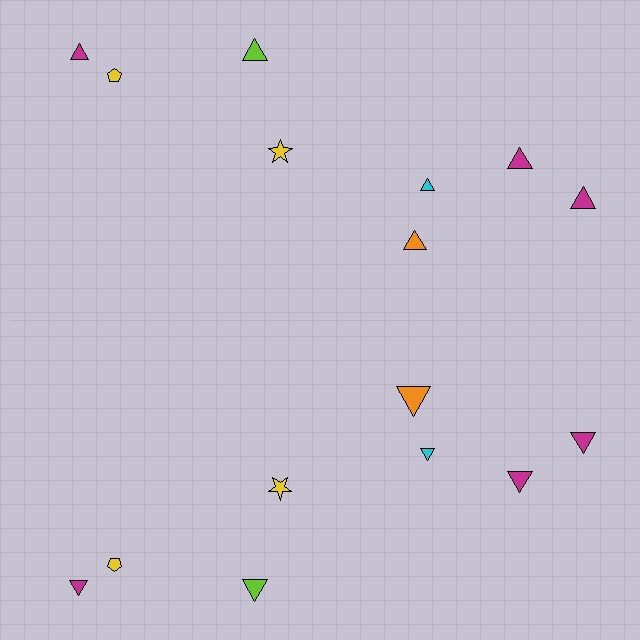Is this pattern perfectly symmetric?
No, the pattern is not perfectly symmetric. The orange triangle on the bottom side has a different size than its mirror counterpart.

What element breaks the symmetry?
The orange triangle on the bottom side has a different size than its mirror counterpart.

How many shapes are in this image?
There are 16 shapes in this image.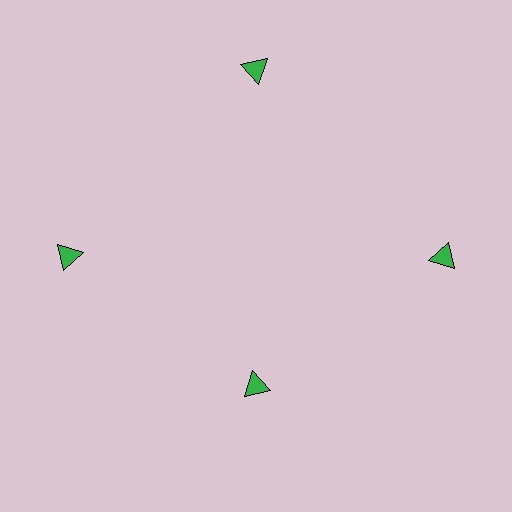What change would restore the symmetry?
The symmetry would be restored by moving it outward, back onto the ring so that all 4 triangles sit at equal angles and equal distance from the center.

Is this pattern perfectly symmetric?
No. The 4 green triangles are arranged in a ring, but one element near the 6 o'clock position is pulled inward toward the center, breaking the 4-fold rotational symmetry.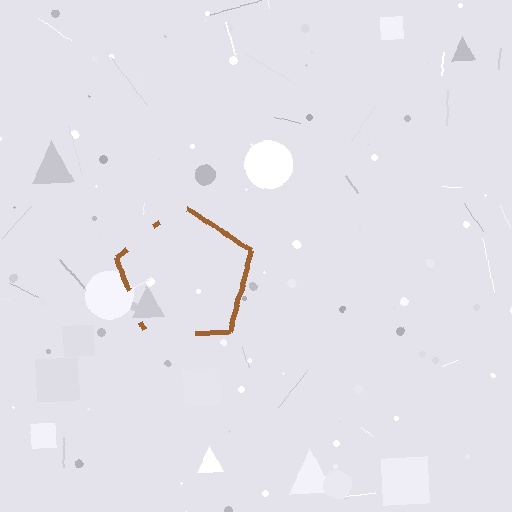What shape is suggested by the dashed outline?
The dashed outline suggests a pentagon.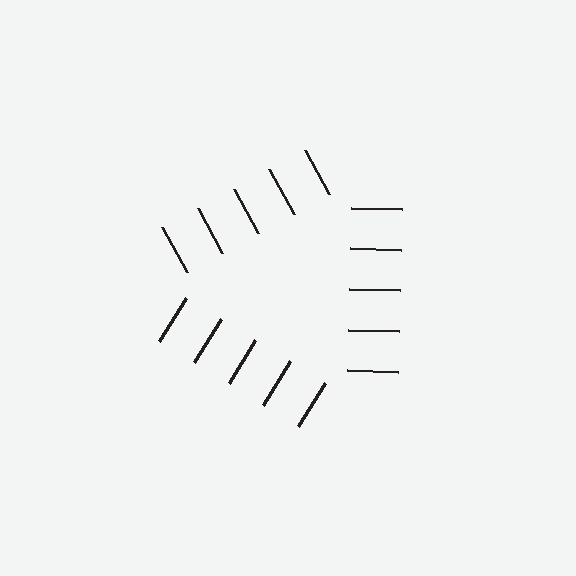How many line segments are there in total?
15 — 5 along each of the 3 edges.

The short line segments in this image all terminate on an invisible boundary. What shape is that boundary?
An illusory triangle — the line segments terminate on its edges but no continuous stroke is drawn.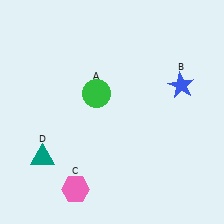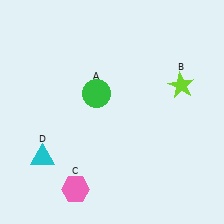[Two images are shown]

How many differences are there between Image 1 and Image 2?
There are 2 differences between the two images.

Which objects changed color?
B changed from blue to lime. D changed from teal to cyan.